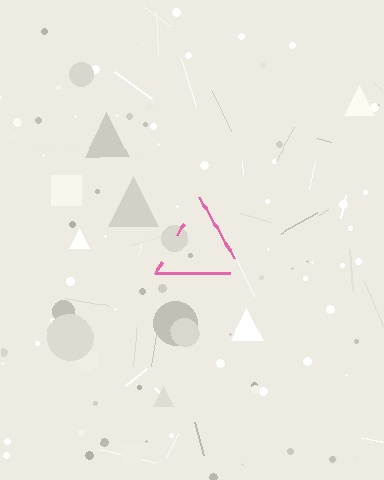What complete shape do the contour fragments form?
The contour fragments form a triangle.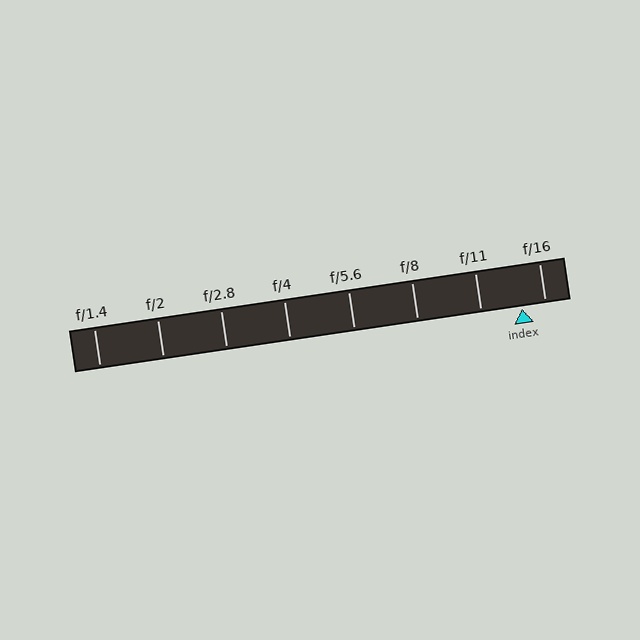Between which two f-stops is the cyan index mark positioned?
The index mark is between f/11 and f/16.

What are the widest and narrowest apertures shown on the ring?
The widest aperture shown is f/1.4 and the narrowest is f/16.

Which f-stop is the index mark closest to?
The index mark is closest to f/16.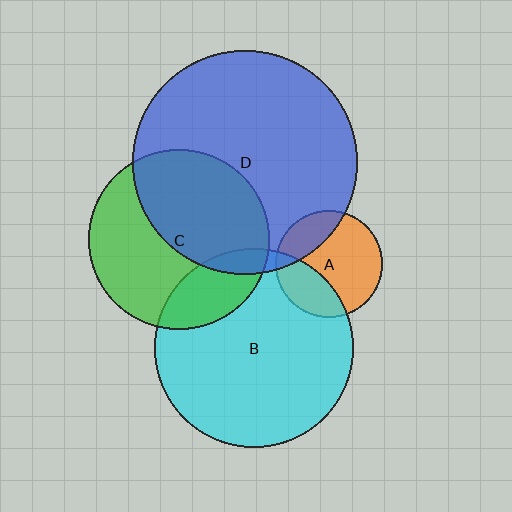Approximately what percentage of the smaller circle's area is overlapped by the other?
Approximately 5%.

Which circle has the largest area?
Circle D (blue).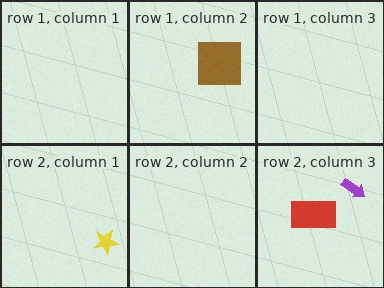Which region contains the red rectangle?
The row 2, column 3 region.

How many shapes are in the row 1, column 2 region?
1.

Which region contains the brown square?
The row 1, column 2 region.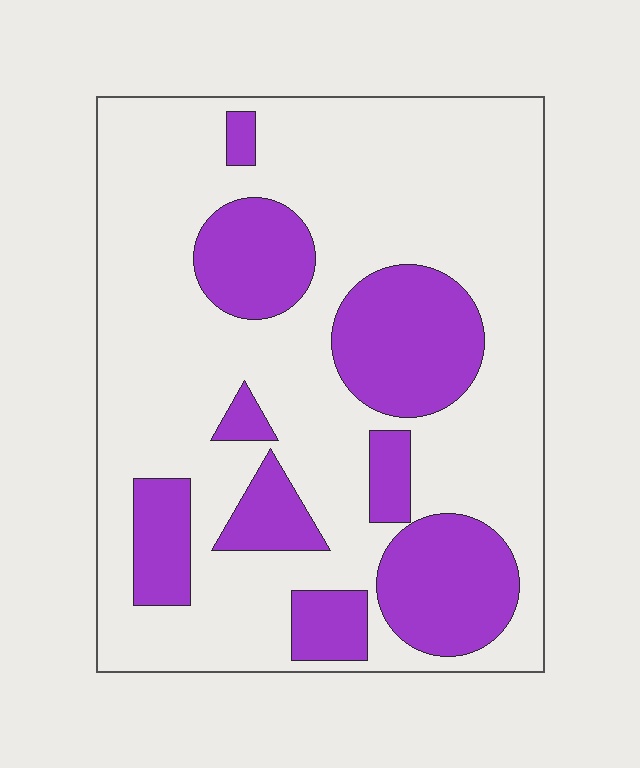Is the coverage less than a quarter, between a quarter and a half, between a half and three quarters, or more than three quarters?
Between a quarter and a half.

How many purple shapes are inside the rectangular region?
9.